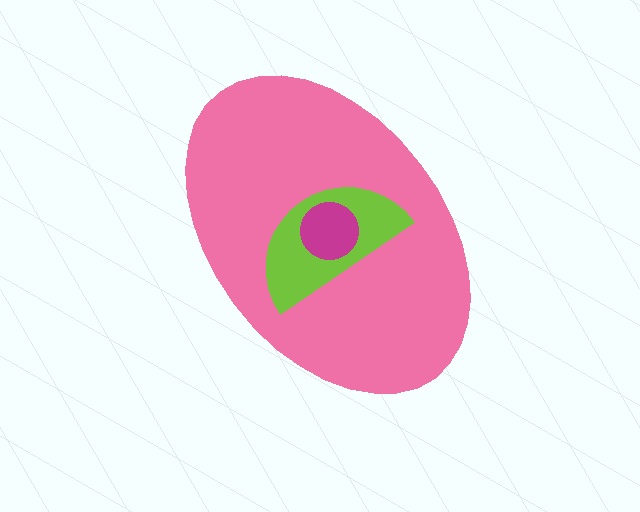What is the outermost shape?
The pink ellipse.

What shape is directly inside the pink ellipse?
The lime semicircle.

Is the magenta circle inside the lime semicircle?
Yes.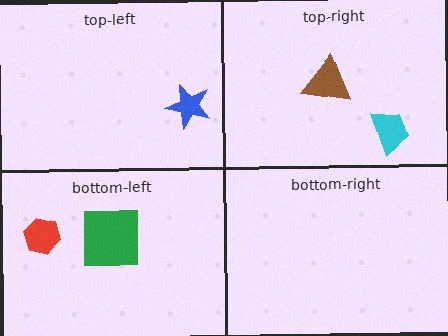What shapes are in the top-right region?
The brown triangle, the cyan trapezoid.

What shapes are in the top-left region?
The blue star.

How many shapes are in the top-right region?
2.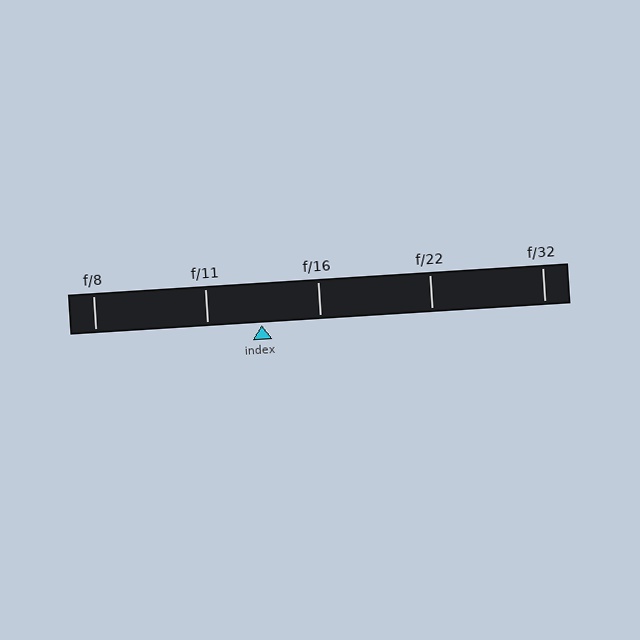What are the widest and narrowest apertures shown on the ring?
The widest aperture shown is f/8 and the narrowest is f/32.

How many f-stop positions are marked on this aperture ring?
There are 5 f-stop positions marked.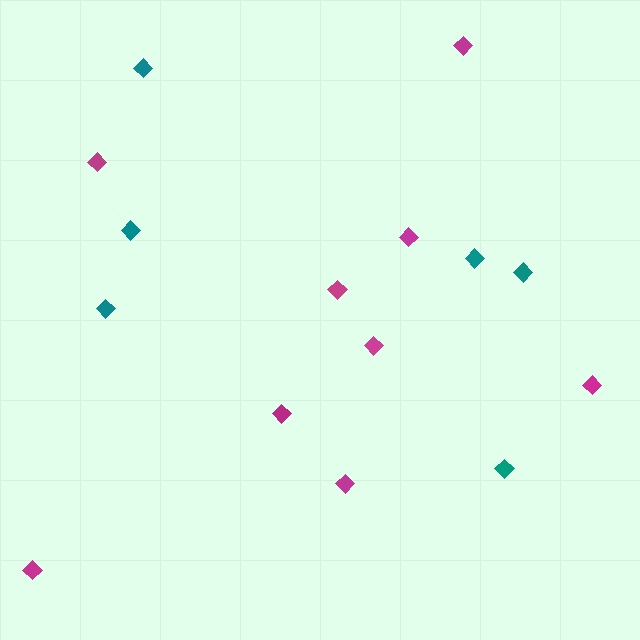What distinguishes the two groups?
There are 2 groups: one group of magenta diamonds (9) and one group of teal diamonds (6).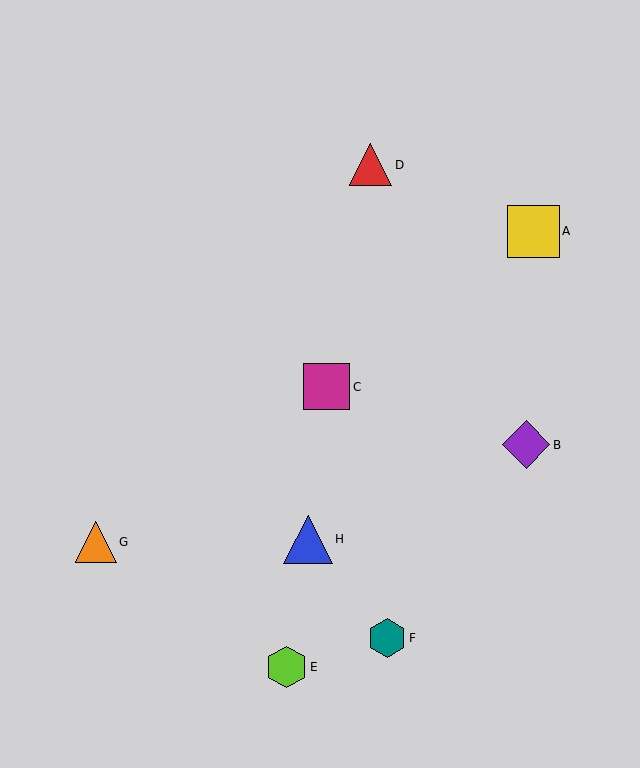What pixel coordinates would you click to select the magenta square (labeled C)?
Click at (327, 387) to select the magenta square C.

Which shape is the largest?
The yellow square (labeled A) is the largest.